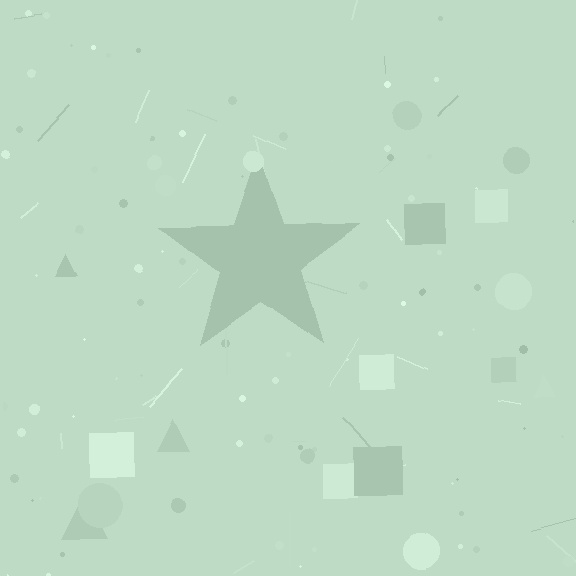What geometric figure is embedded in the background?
A star is embedded in the background.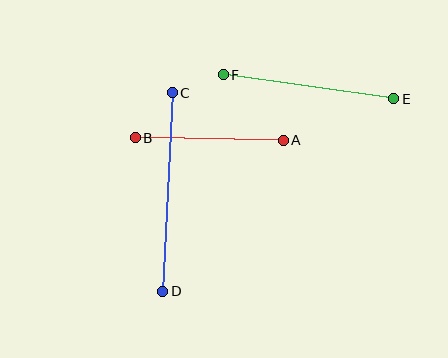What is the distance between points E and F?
The distance is approximately 172 pixels.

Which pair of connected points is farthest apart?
Points C and D are farthest apart.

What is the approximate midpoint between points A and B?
The midpoint is at approximately (209, 139) pixels.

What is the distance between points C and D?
The distance is approximately 199 pixels.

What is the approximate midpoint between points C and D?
The midpoint is at approximately (168, 192) pixels.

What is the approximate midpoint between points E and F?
The midpoint is at approximately (308, 87) pixels.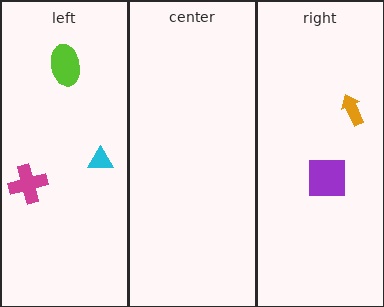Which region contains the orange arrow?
The right region.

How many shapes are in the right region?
2.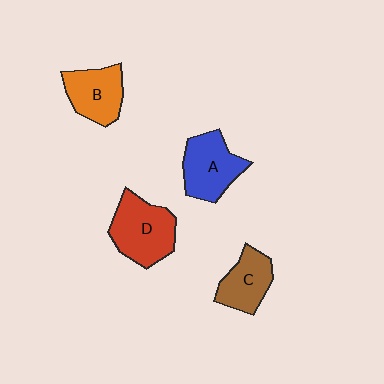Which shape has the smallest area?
Shape C (brown).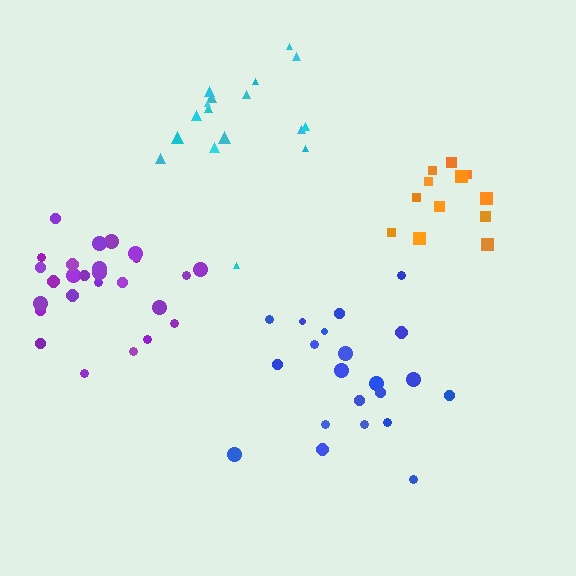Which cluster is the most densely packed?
Purple.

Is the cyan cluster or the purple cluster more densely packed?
Purple.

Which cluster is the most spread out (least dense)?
Orange.